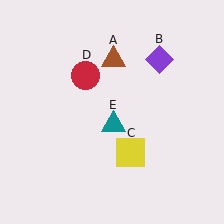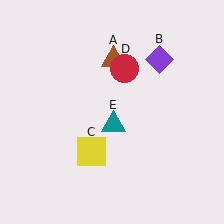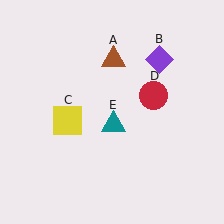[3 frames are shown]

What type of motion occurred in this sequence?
The yellow square (object C), red circle (object D) rotated clockwise around the center of the scene.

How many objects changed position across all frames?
2 objects changed position: yellow square (object C), red circle (object D).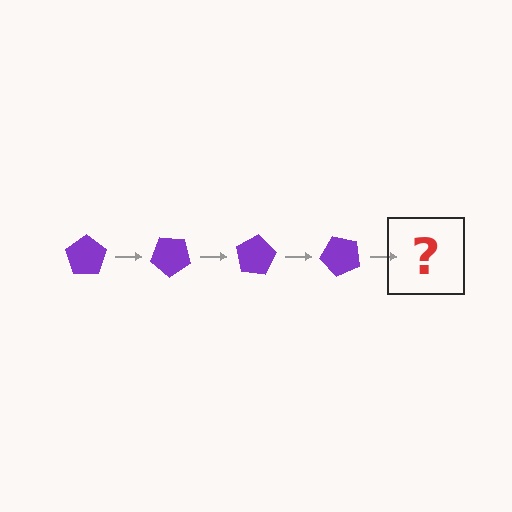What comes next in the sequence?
The next element should be a purple pentagon rotated 160 degrees.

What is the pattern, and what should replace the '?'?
The pattern is that the pentagon rotates 40 degrees each step. The '?' should be a purple pentagon rotated 160 degrees.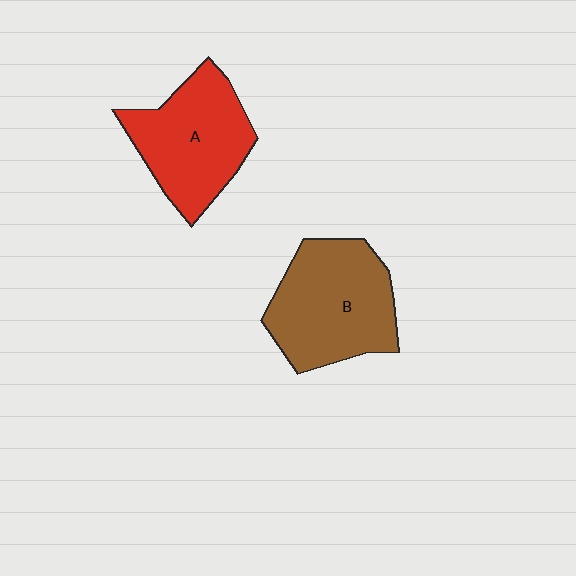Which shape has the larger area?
Shape B (brown).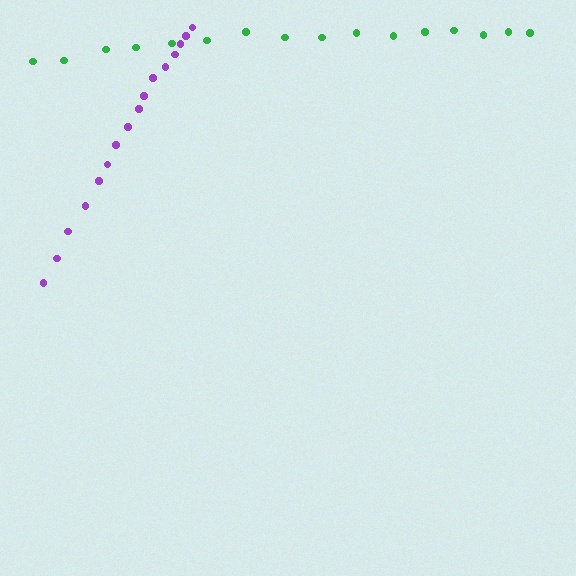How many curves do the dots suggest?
There are 2 distinct paths.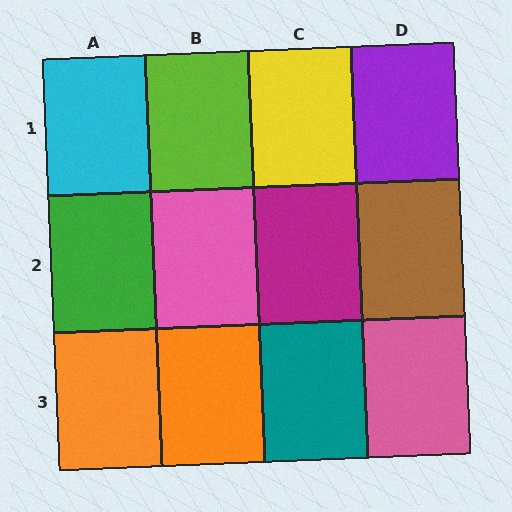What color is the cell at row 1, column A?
Cyan.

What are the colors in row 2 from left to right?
Green, pink, magenta, brown.